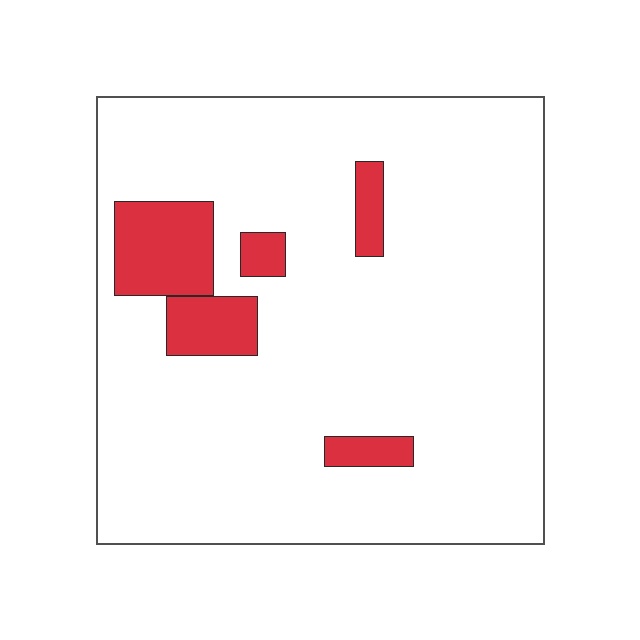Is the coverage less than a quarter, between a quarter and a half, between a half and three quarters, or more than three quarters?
Less than a quarter.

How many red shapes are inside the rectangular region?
5.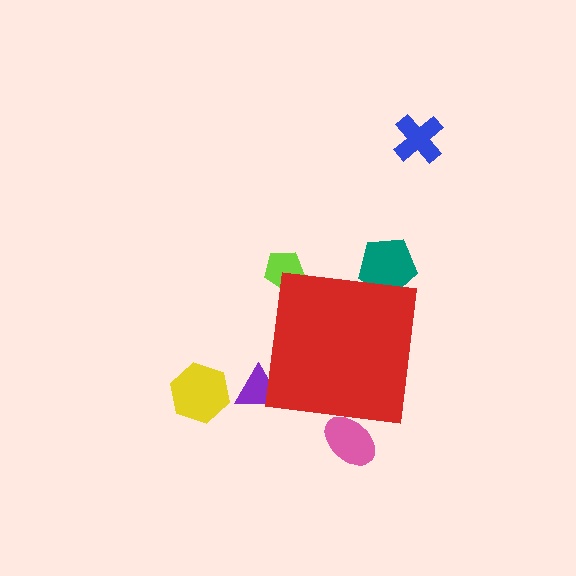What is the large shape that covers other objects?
A red square.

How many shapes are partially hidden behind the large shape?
4 shapes are partially hidden.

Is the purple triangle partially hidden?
Yes, the purple triangle is partially hidden behind the red square.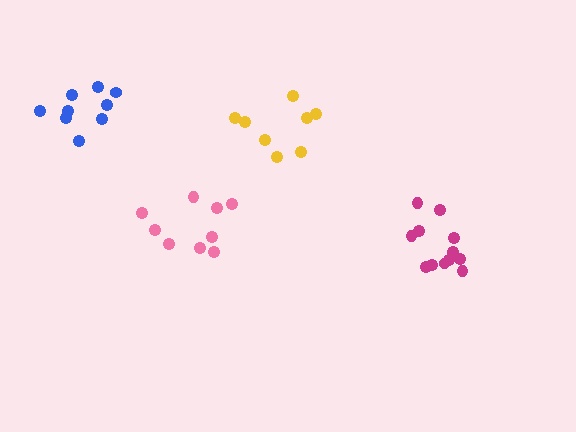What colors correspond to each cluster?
The clusters are colored: pink, yellow, magenta, blue.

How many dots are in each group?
Group 1: 9 dots, Group 2: 8 dots, Group 3: 12 dots, Group 4: 9 dots (38 total).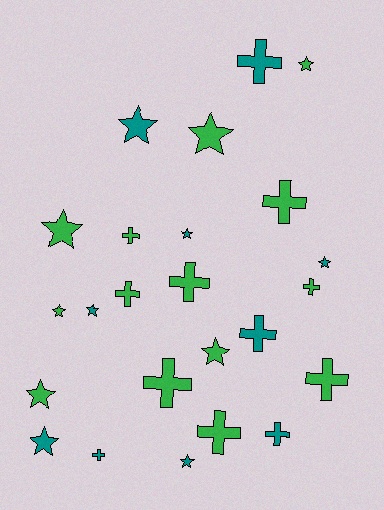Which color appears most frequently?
Green, with 14 objects.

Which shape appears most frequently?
Star, with 12 objects.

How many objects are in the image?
There are 24 objects.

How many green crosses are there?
There are 8 green crosses.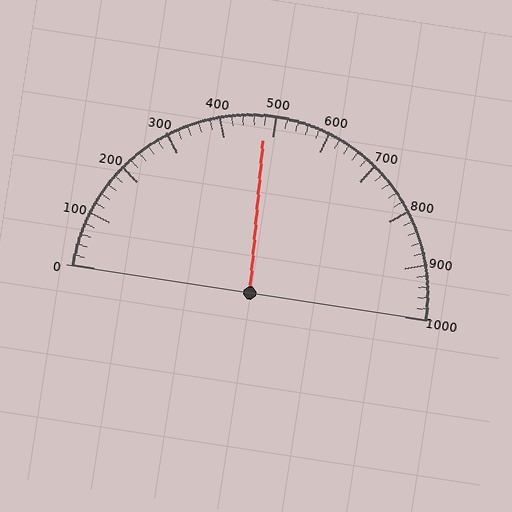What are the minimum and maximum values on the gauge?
The gauge ranges from 0 to 1000.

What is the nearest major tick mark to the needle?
The nearest major tick mark is 500.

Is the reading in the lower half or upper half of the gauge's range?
The reading is in the lower half of the range (0 to 1000).